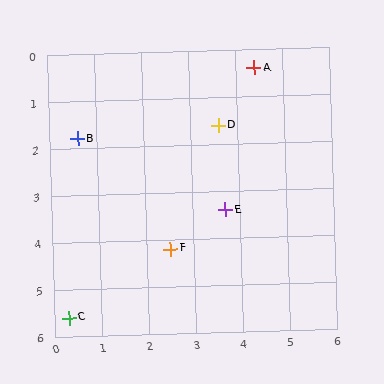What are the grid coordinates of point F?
Point F is at approximately (2.5, 4.2).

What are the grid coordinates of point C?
Point C is at approximately (0.3, 5.6).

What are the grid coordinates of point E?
Point E is at approximately (3.7, 3.4).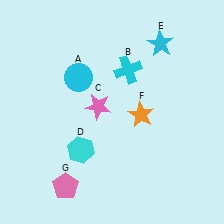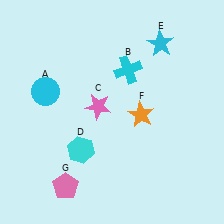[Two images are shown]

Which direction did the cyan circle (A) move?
The cyan circle (A) moved left.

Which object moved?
The cyan circle (A) moved left.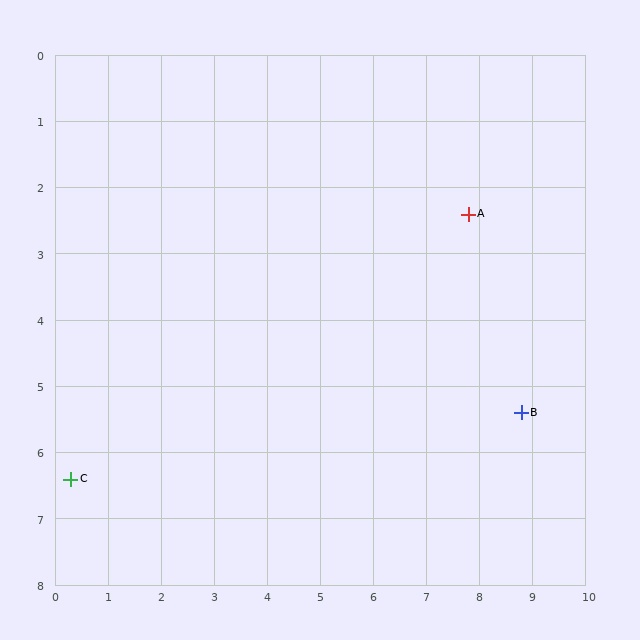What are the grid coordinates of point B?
Point B is at approximately (8.8, 5.4).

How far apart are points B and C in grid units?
Points B and C are about 8.6 grid units apart.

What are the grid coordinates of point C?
Point C is at approximately (0.3, 6.4).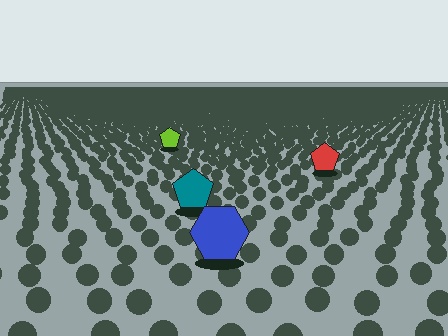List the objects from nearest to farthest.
From nearest to farthest: the blue hexagon, the teal pentagon, the red pentagon, the lime pentagon.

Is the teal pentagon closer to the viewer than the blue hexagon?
No. The blue hexagon is closer — you can tell from the texture gradient: the ground texture is coarser near it.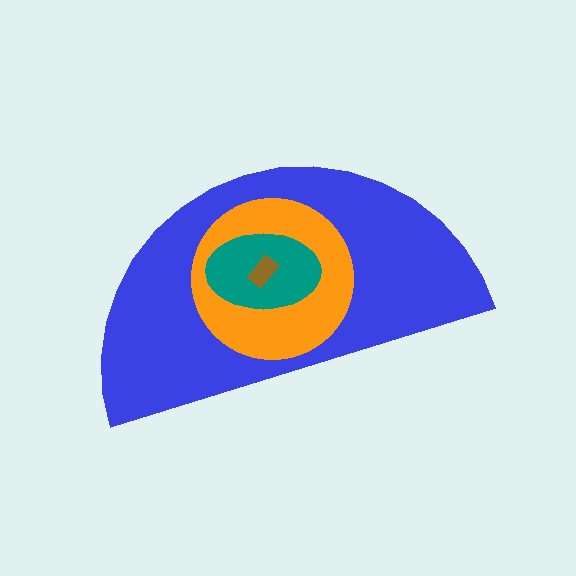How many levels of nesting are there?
4.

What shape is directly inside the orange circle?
The teal ellipse.